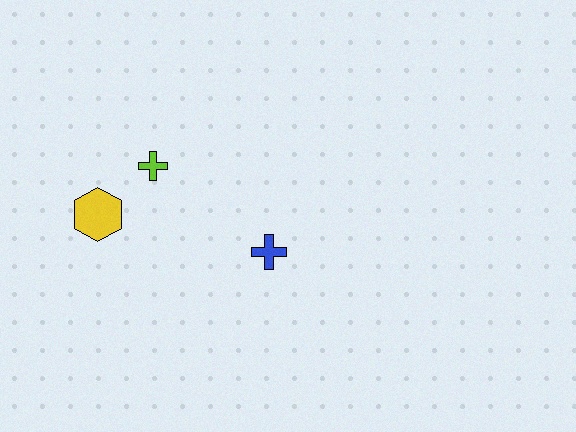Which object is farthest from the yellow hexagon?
The blue cross is farthest from the yellow hexagon.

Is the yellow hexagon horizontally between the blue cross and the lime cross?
No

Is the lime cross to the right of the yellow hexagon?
Yes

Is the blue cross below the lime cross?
Yes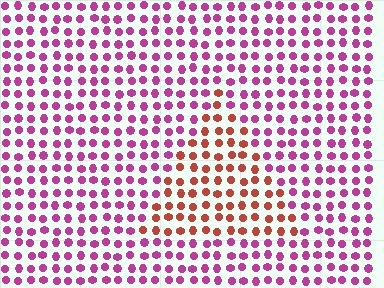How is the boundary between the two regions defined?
The boundary is defined purely by a slight shift in hue (about 49 degrees). Spacing, size, and orientation are identical on both sides.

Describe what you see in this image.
The image is filled with small magenta elements in a uniform arrangement. A triangle-shaped region is visible where the elements are tinted to a slightly different hue, forming a subtle color boundary.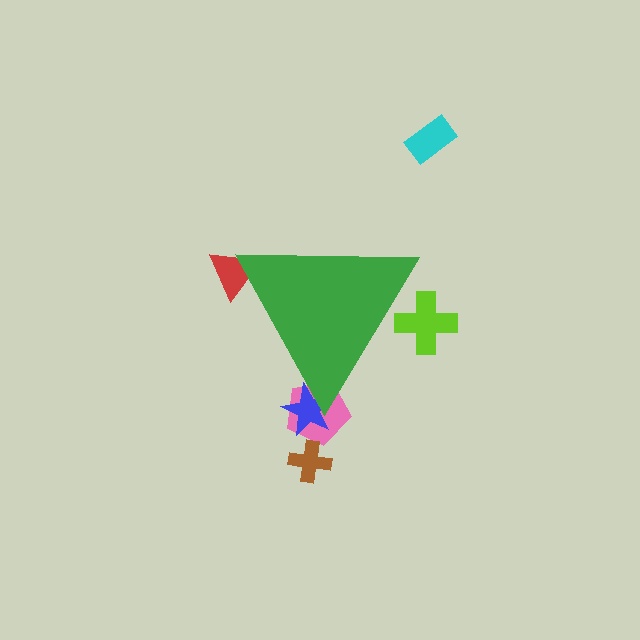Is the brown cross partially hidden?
No, the brown cross is fully visible.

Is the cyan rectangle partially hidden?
No, the cyan rectangle is fully visible.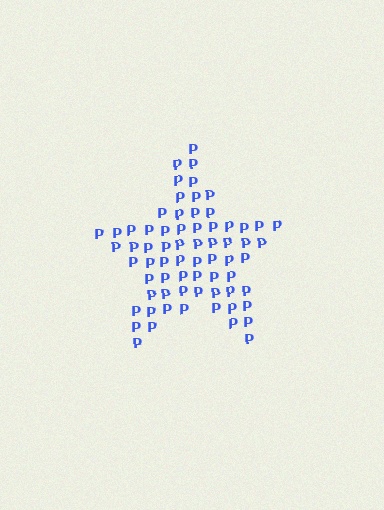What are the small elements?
The small elements are letter P's.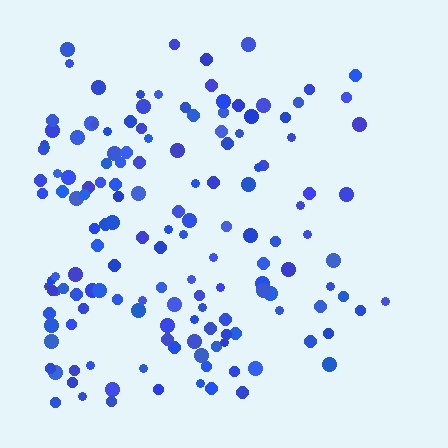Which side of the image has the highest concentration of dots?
The left.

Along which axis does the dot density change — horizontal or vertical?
Horizontal.